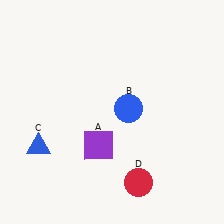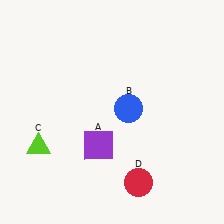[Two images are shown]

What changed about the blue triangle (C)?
In Image 1, C is blue. In Image 2, it changed to lime.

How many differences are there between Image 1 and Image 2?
There is 1 difference between the two images.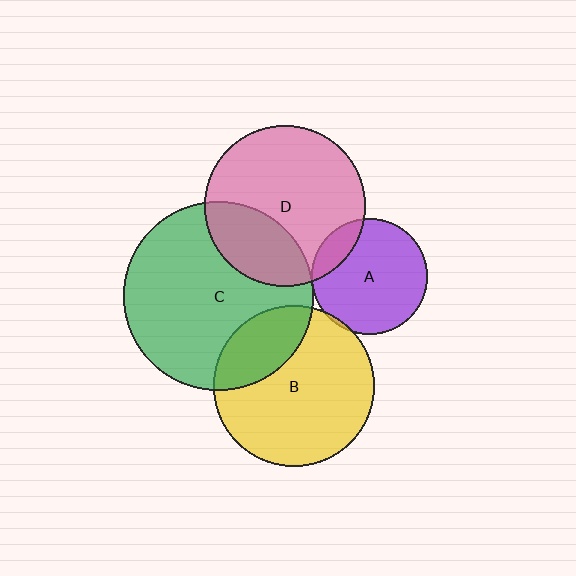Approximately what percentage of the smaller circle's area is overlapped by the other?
Approximately 25%.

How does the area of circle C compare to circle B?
Approximately 1.4 times.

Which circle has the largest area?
Circle C (green).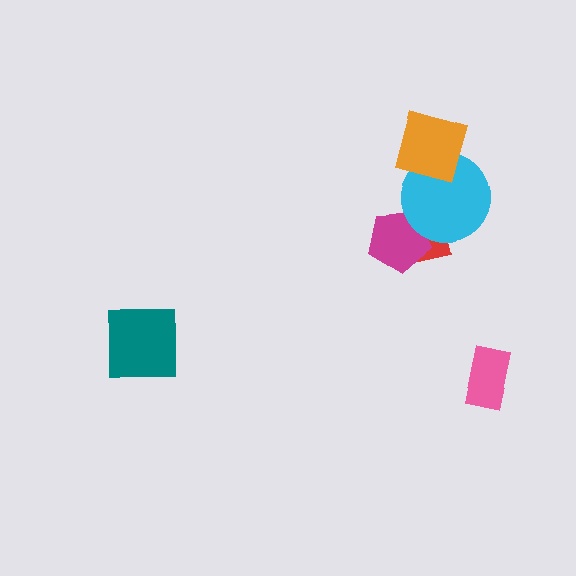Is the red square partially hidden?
Yes, it is partially covered by another shape.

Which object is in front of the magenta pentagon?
The cyan circle is in front of the magenta pentagon.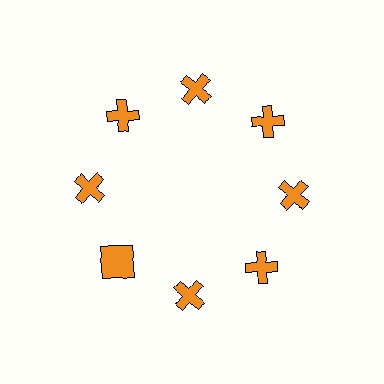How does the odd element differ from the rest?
It has a different shape: square instead of cross.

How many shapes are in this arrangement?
There are 8 shapes arranged in a ring pattern.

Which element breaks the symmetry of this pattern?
The orange square at roughly the 8 o'clock position breaks the symmetry. All other shapes are orange crosses.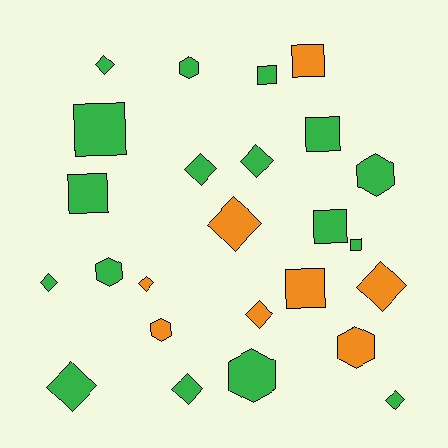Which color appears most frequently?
Green, with 17 objects.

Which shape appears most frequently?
Diamond, with 11 objects.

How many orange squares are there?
There are 2 orange squares.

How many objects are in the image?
There are 25 objects.